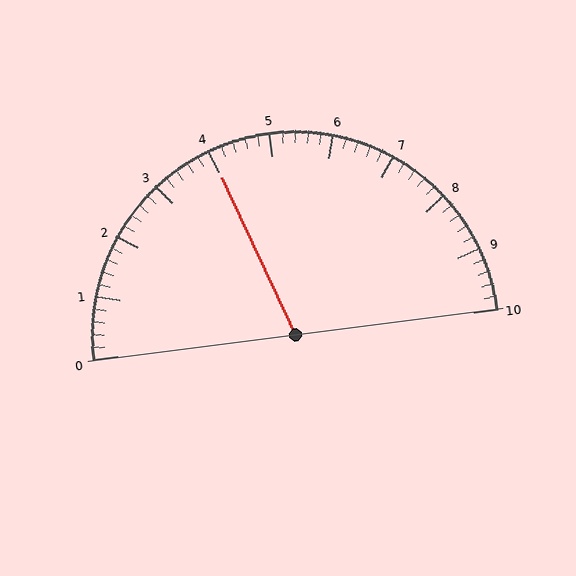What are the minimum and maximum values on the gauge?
The gauge ranges from 0 to 10.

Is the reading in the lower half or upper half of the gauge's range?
The reading is in the lower half of the range (0 to 10).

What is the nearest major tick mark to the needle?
The nearest major tick mark is 4.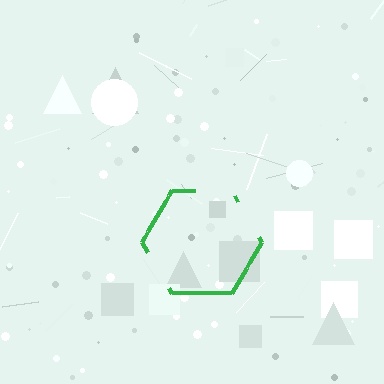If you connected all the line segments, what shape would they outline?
They would outline a hexagon.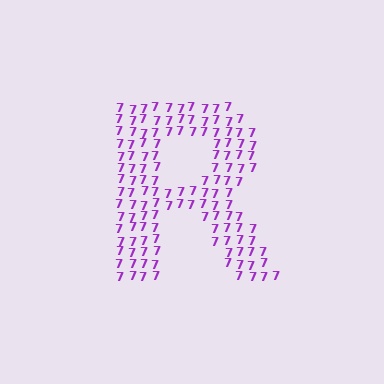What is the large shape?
The large shape is the letter R.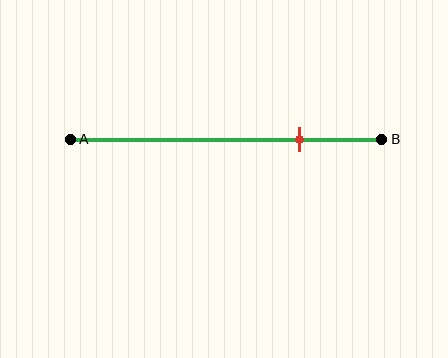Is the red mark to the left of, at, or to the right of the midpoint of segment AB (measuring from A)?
The red mark is to the right of the midpoint of segment AB.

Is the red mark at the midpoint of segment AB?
No, the mark is at about 75% from A, not at the 50% midpoint.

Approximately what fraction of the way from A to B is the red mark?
The red mark is approximately 75% of the way from A to B.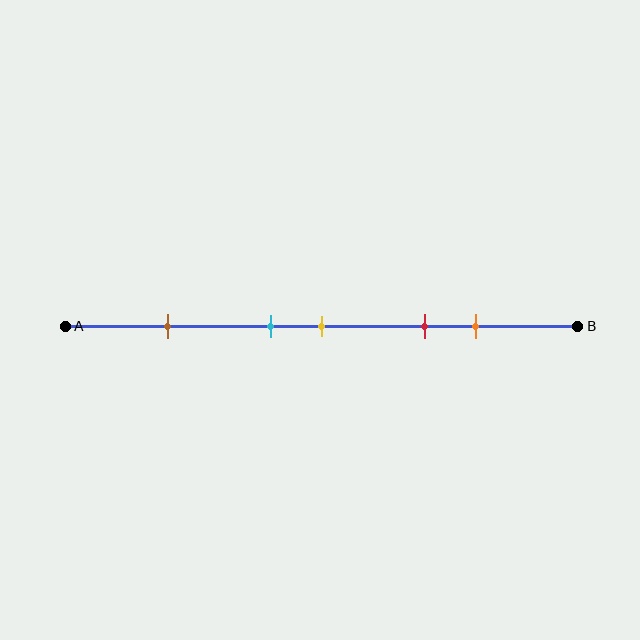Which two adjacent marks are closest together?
The cyan and yellow marks are the closest adjacent pair.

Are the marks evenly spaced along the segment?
No, the marks are not evenly spaced.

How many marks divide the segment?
There are 5 marks dividing the segment.